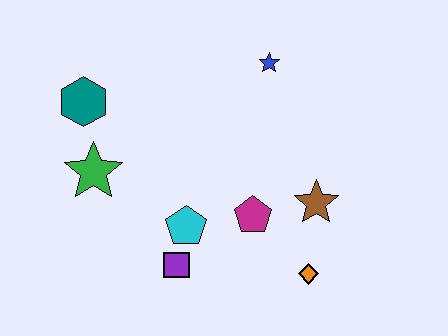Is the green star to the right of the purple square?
No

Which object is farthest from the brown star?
The teal hexagon is farthest from the brown star.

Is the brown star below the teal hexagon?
Yes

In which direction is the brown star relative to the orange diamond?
The brown star is above the orange diamond.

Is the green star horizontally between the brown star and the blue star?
No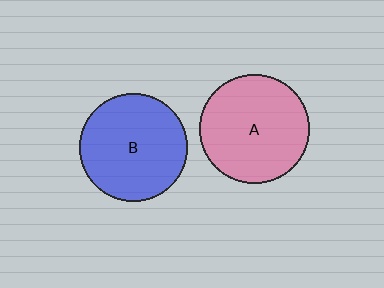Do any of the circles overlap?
No, none of the circles overlap.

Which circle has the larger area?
Circle A (pink).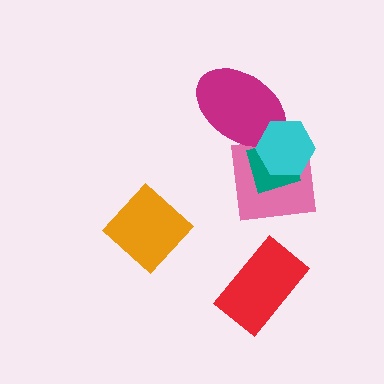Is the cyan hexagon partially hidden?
No, no other shape covers it.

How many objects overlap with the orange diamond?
0 objects overlap with the orange diamond.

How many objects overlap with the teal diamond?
3 objects overlap with the teal diamond.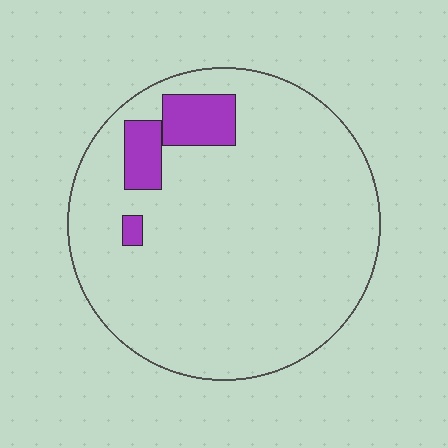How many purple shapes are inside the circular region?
3.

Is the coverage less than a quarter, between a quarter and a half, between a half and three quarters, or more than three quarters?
Less than a quarter.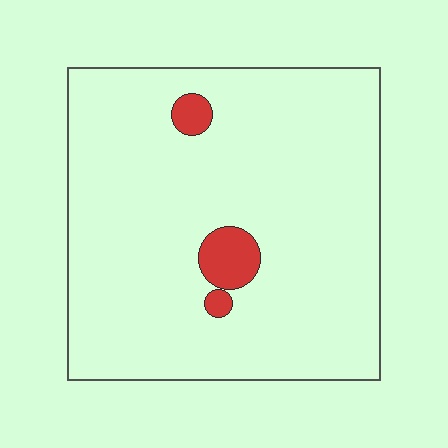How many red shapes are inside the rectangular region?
3.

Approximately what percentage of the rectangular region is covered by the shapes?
Approximately 5%.